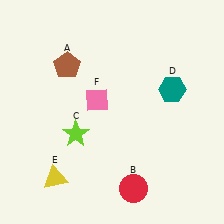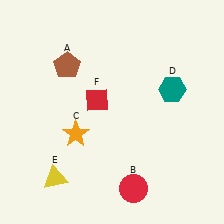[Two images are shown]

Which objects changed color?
C changed from lime to orange. F changed from pink to red.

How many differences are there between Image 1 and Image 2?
There are 2 differences between the two images.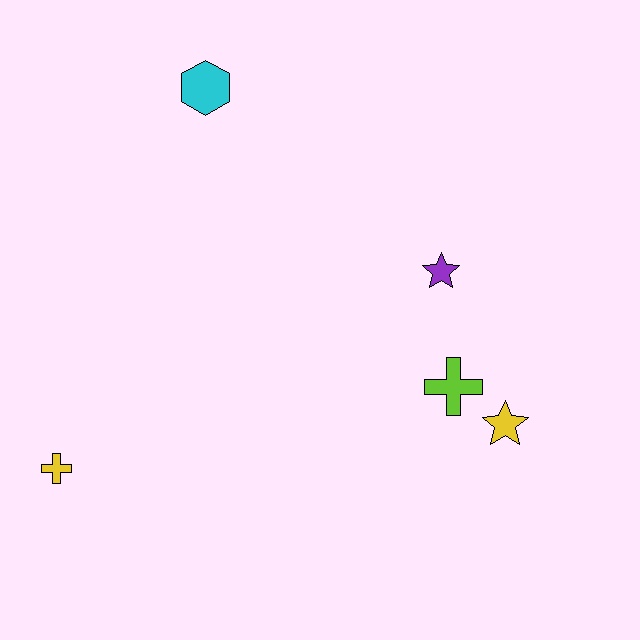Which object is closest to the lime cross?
The yellow star is closest to the lime cross.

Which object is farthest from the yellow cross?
The yellow star is farthest from the yellow cross.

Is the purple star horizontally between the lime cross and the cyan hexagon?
Yes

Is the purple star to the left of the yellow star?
Yes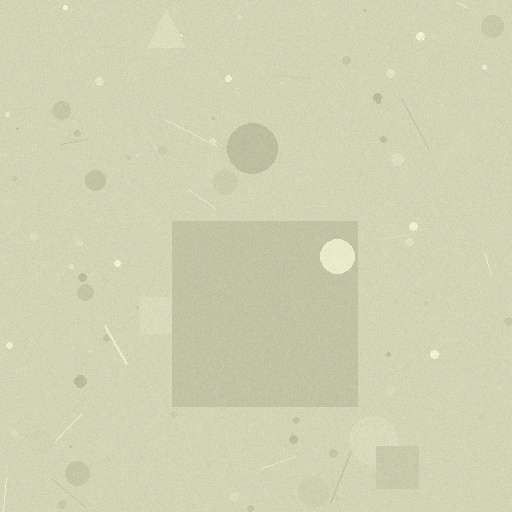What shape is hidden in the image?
A square is hidden in the image.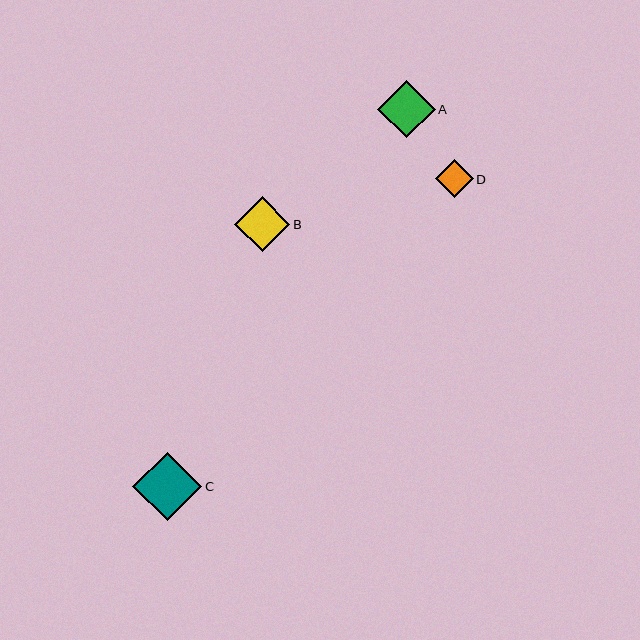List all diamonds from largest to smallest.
From largest to smallest: C, A, B, D.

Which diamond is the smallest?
Diamond D is the smallest with a size of approximately 38 pixels.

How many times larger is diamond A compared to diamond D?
Diamond A is approximately 1.5 times the size of diamond D.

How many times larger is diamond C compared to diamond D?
Diamond C is approximately 1.8 times the size of diamond D.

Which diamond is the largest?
Diamond C is the largest with a size of approximately 69 pixels.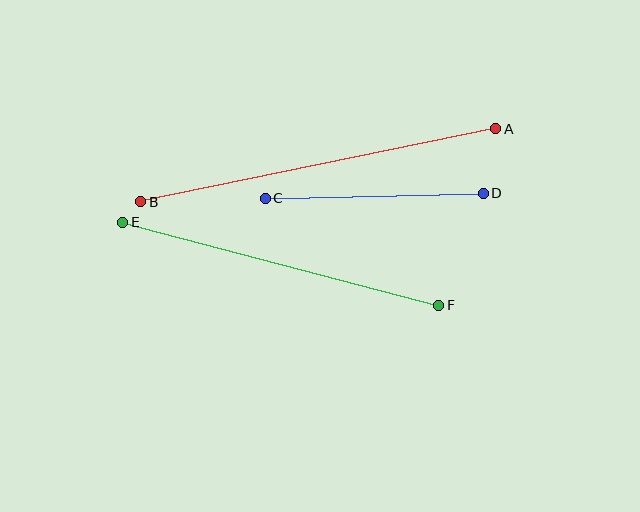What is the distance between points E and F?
The distance is approximately 327 pixels.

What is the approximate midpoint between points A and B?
The midpoint is at approximately (318, 165) pixels.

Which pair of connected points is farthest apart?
Points A and B are farthest apart.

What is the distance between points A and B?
The distance is approximately 362 pixels.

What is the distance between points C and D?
The distance is approximately 218 pixels.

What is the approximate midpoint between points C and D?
The midpoint is at approximately (374, 196) pixels.